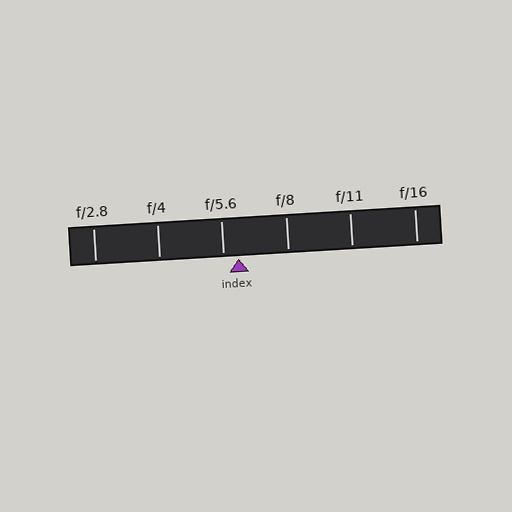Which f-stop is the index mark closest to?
The index mark is closest to f/5.6.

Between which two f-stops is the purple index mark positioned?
The index mark is between f/5.6 and f/8.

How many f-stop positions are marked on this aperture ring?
There are 6 f-stop positions marked.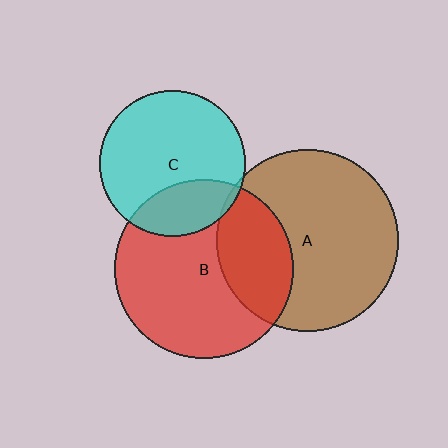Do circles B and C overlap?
Yes.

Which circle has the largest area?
Circle A (brown).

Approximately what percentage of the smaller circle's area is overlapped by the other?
Approximately 25%.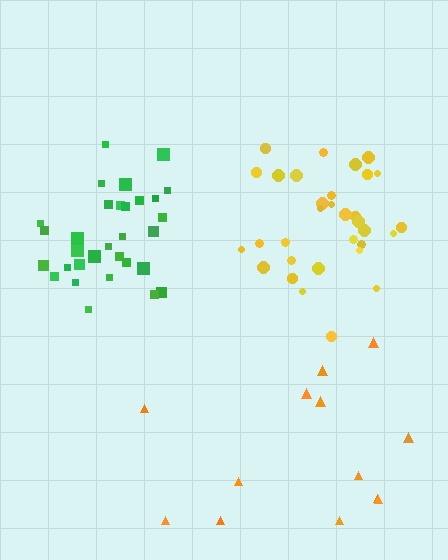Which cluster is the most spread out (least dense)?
Orange.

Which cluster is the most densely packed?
Green.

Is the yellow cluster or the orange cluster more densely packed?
Yellow.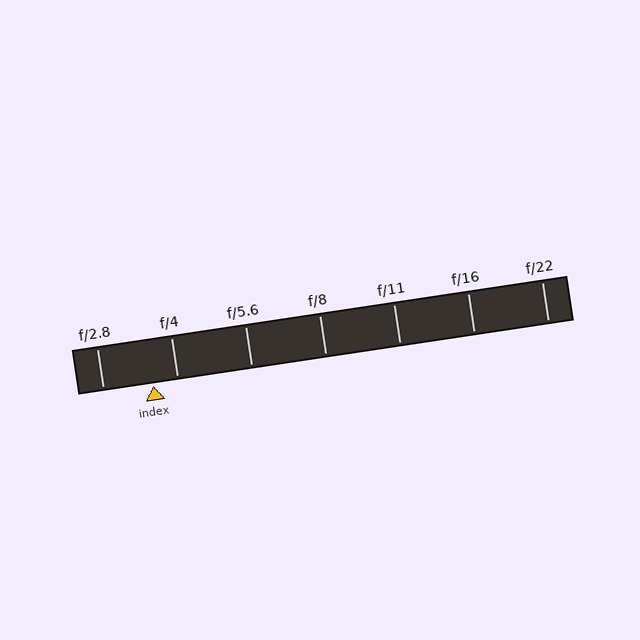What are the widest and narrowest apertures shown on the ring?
The widest aperture shown is f/2.8 and the narrowest is f/22.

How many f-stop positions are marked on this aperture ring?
There are 7 f-stop positions marked.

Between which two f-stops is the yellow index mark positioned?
The index mark is between f/2.8 and f/4.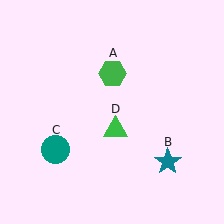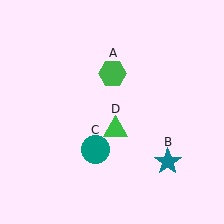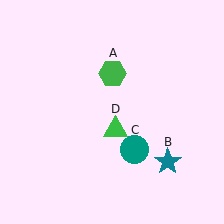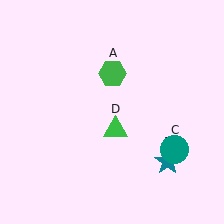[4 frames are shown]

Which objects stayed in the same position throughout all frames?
Green hexagon (object A) and teal star (object B) and green triangle (object D) remained stationary.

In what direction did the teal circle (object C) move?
The teal circle (object C) moved right.